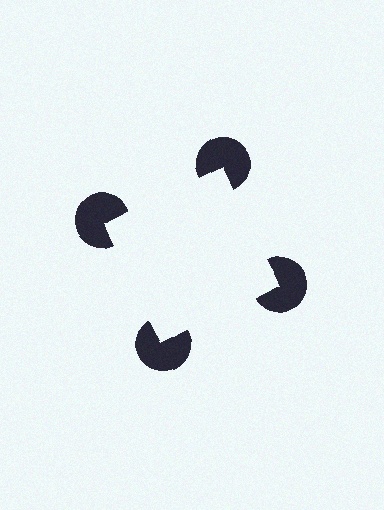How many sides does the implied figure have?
4 sides.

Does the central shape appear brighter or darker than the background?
It typically appears slightly brighter than the background, even though no actual brightness change is drawn.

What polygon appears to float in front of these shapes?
An illusory square — its edges are inferred from the aligned wedge cuts in the pac-man discs, not physically drawn.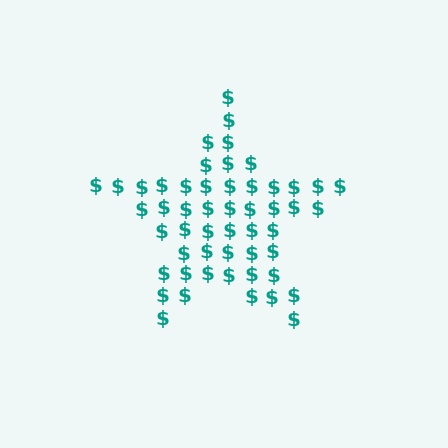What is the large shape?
The large shape is a star.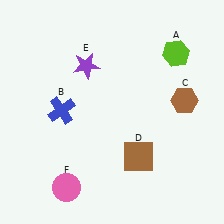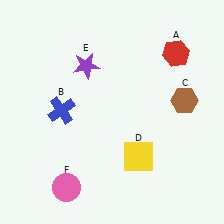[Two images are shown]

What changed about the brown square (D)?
In Image 1, D is brown. In Image 2, it changed to yellow.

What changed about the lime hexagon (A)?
In Image 1, A is lime. In Image 2, it changed to red.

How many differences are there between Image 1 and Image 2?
There are 2 differences between the two images.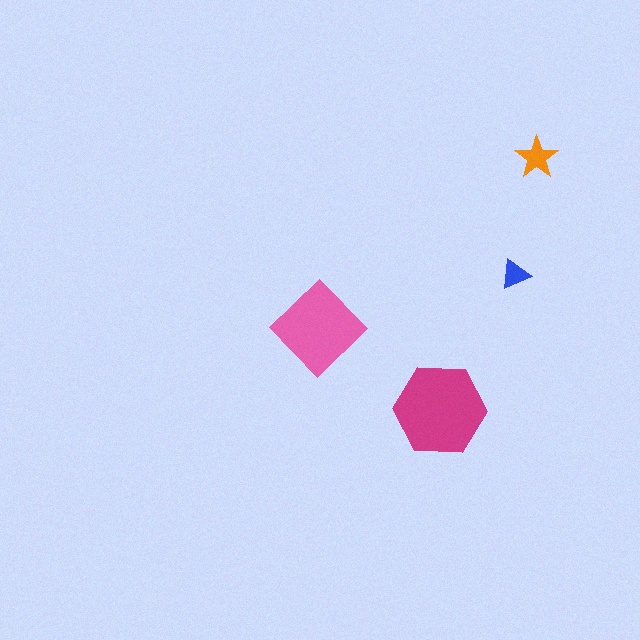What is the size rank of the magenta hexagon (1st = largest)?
1st.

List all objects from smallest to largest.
The blue triangle, the orange star, the pink diamond, the magenta hexagon.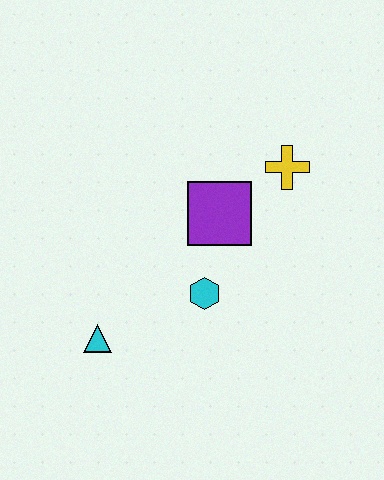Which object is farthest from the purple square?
The cyan triangle is farthest from the purple square.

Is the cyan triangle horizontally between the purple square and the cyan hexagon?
No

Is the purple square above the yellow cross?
No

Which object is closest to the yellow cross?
The purple square is closest to the yellow cross.